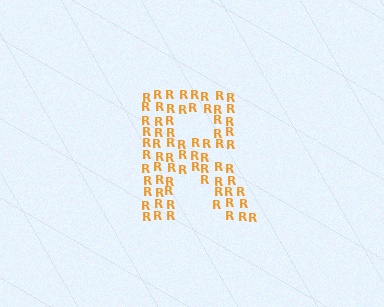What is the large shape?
The large shape is the letter R.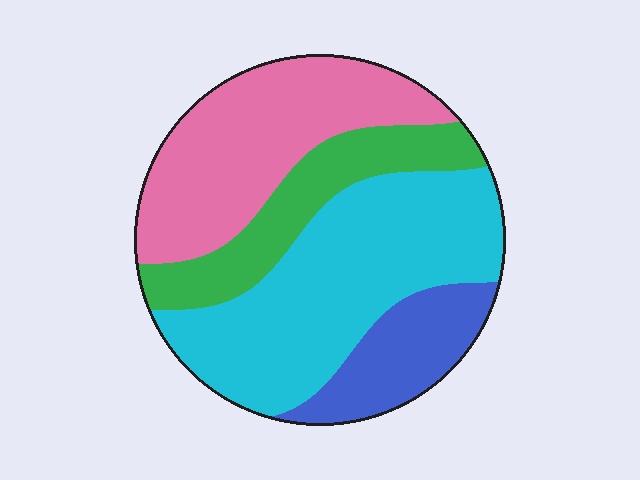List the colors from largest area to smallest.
From largest to smallest: cyan, pink, green, blue.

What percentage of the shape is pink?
Pink takes up about one third (1/3) of the shape.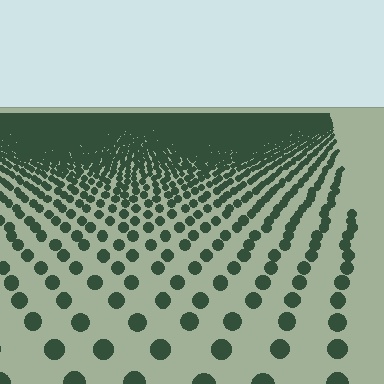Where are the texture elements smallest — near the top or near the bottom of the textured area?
Near the top.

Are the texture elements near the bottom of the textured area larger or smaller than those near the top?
Larger. Near the bottom, elements are closer to the viewer and appear at a bigger on-screen size.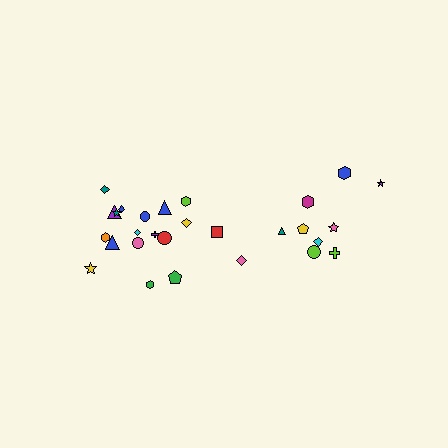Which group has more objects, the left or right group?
The left group.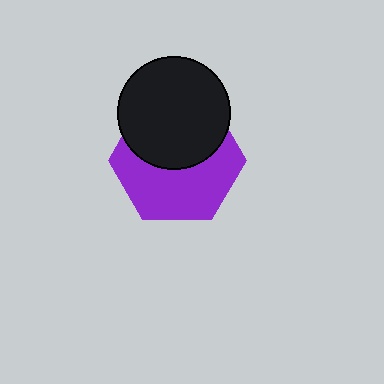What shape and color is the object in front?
The object in front is a black circle.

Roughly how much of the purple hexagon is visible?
About half of it is visible (roughly 54%).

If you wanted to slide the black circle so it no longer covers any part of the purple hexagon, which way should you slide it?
Slide it up — that is the most direct way to separate the two shapes.